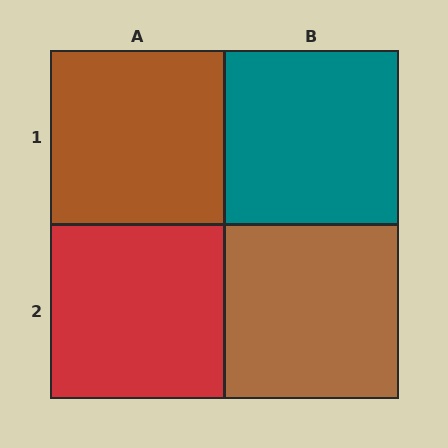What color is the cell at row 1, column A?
Brown.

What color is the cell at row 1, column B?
Teal.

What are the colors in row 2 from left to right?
Red, brown.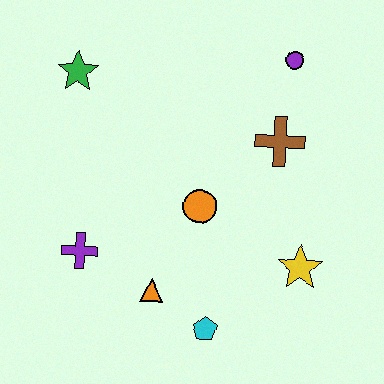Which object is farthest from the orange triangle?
The purple circle is farthest from the orange triangle.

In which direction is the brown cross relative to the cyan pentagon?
The brown cross is above the cyan pentagon.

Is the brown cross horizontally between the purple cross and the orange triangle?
No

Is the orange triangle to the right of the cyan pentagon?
No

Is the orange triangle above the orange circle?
No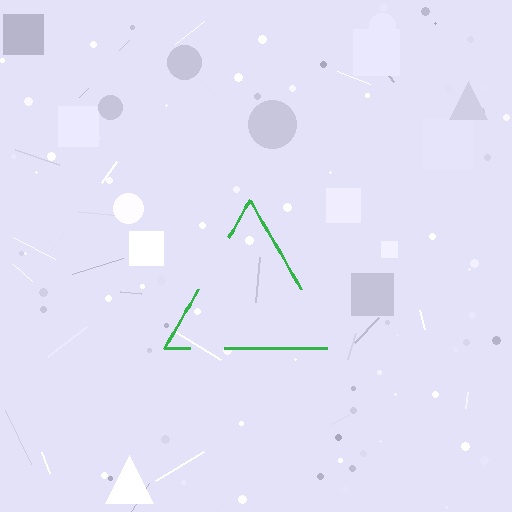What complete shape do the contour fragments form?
The contour fragments form a triangle.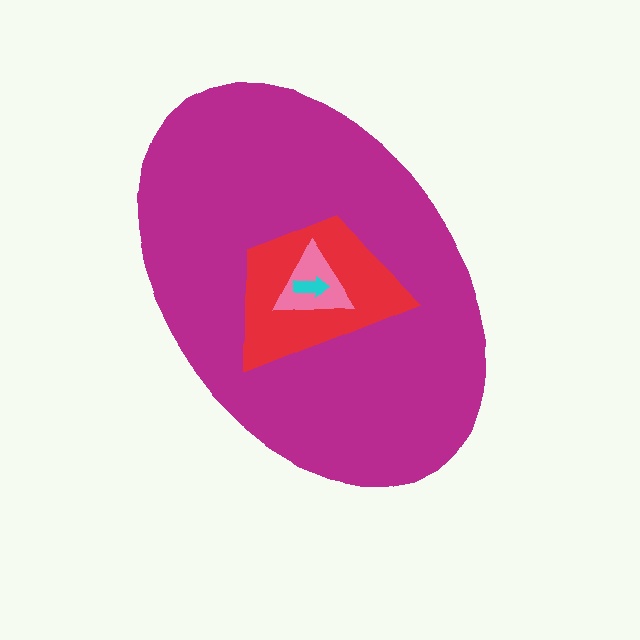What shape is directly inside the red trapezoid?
The pink triangle.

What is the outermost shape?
The magenta ellipse.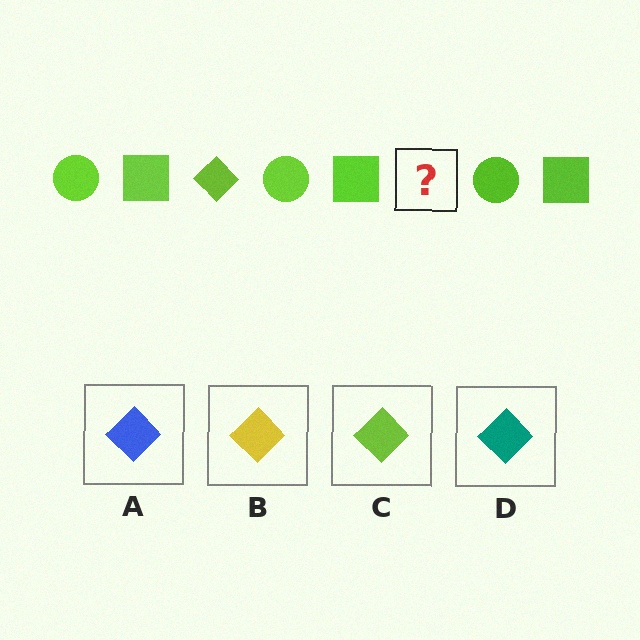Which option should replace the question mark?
Option C.